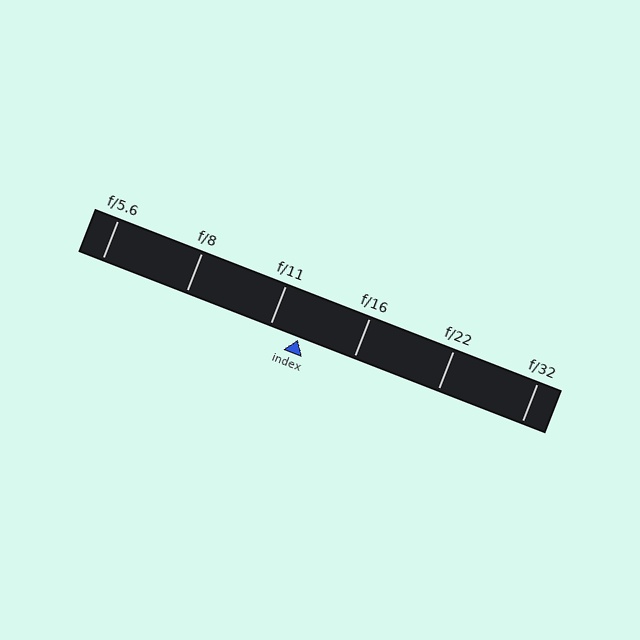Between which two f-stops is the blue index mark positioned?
The index mark is between f/11 and f/16.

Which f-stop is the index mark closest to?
The index mark is closest to f/11.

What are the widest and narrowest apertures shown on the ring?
The widest aperture shown is f/5.6 and the narrowest is f/32.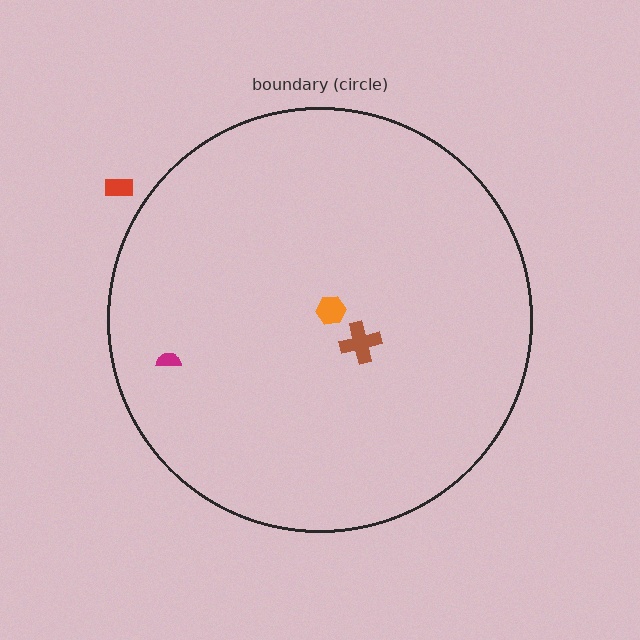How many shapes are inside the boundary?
3 inside, 1 outside.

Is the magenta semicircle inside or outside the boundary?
Inside.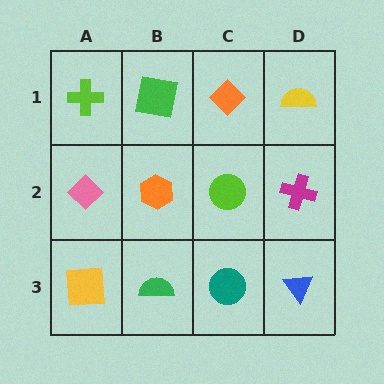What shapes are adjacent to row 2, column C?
An orange diamond (row 1, column C), a teal circle (row 3, column C), an orange hexagon (row 2, column B), a magenta cross (row 2, column D).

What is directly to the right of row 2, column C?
A magenta cross.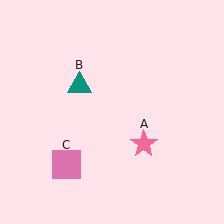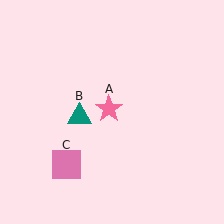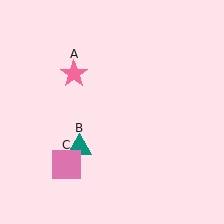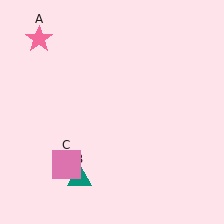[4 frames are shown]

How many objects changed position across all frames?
2 objects changed position: pink star (object A), teal triangle (object B).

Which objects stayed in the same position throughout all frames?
Pink square (object C) remained stationary.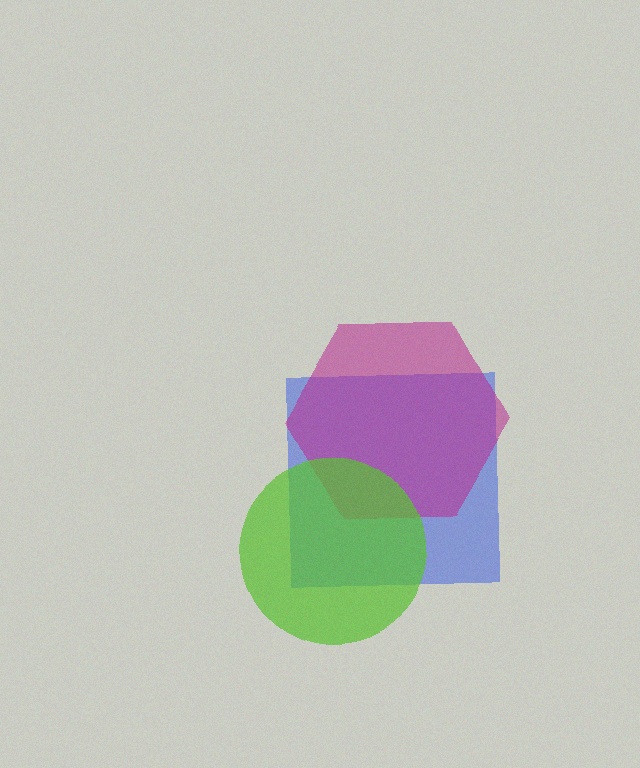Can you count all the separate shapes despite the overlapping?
Yes, there are 3 separate shapes.